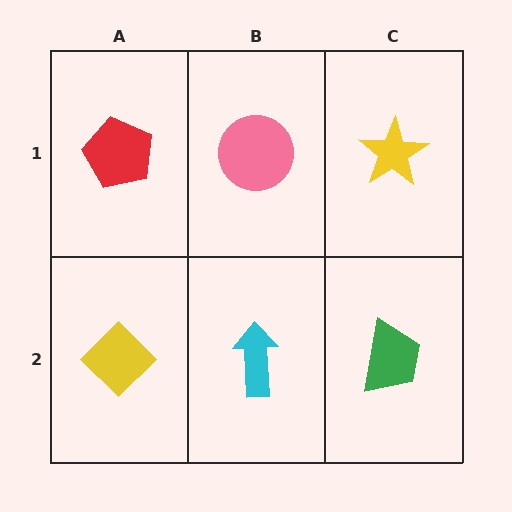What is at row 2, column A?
A yellow diamond.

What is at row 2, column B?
A cyan arrow.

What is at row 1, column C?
A yellow star.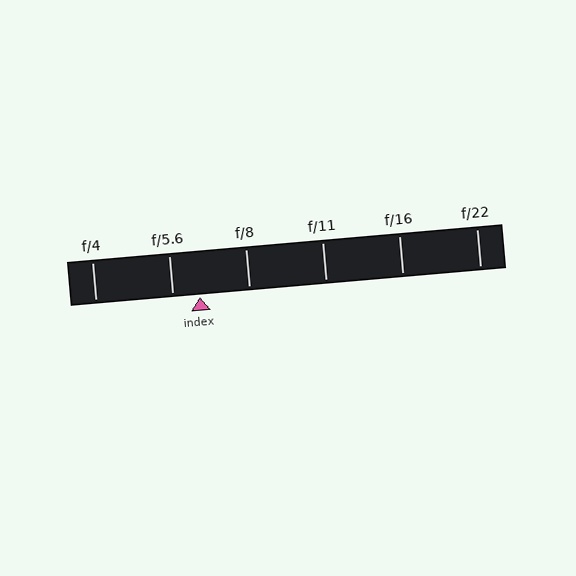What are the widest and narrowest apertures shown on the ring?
The widest aperture shown is f/4 and the narrowest is f/22.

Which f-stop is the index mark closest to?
The index mark is closest to f/5.6.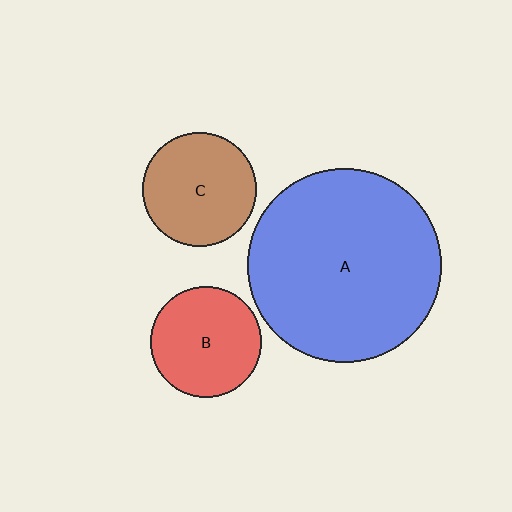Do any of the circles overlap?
No, none of the circles overlap.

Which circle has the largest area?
Circle A (blue).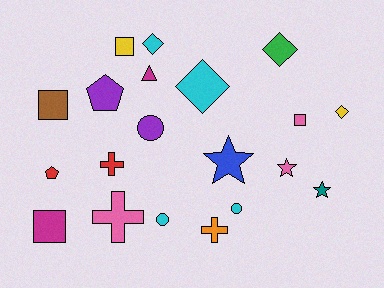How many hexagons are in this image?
There are no hexagons.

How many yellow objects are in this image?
There are 2 yellow objects.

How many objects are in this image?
There are 20 objects.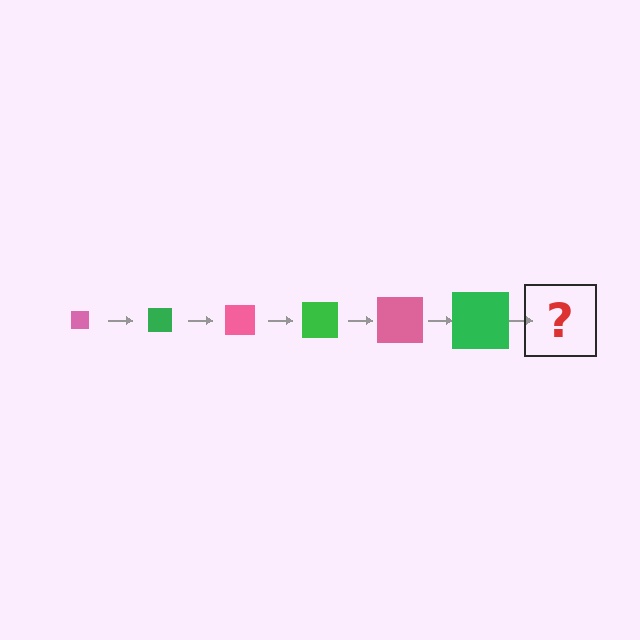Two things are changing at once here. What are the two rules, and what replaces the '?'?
The two rules are that the square grows larger each step and the color cycles through pink and green. The '?' should be a pink square, larger than the previous one.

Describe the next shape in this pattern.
It should be a pink square, larger than the previous one.